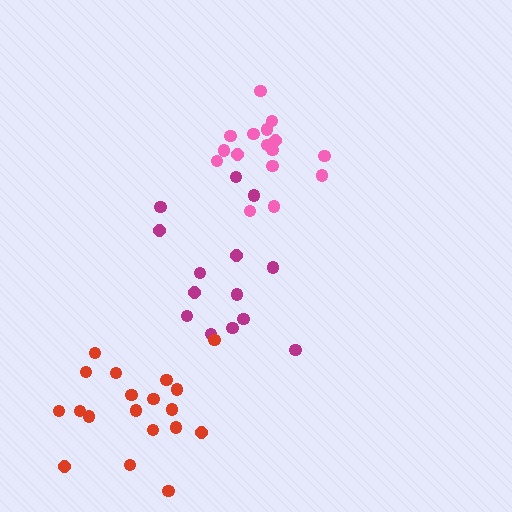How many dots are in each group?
Group 1: 14 dots, Group 2: 16 dots, Group 3: 19 dots (49 total).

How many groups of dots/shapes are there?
There are 3 groups.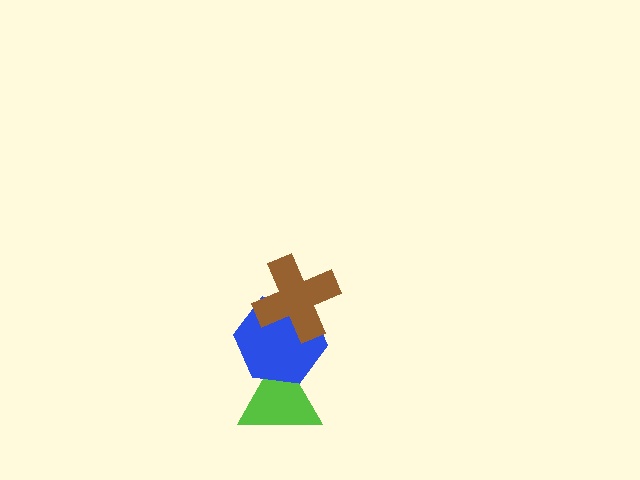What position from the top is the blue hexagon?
The blue hexagon is 2nd from the top.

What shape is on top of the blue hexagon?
The brown cross is on top of the blue hexagon.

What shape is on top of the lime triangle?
The blue hexagon is on top of the lime triangle.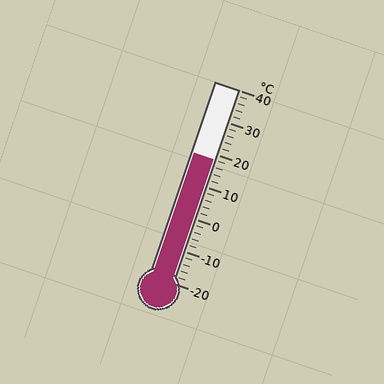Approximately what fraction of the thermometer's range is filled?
The thermometer is filled to approximately 65% of its range.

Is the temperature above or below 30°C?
The temperature is below 30°C.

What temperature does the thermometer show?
The thermometer shows approximately 18°C.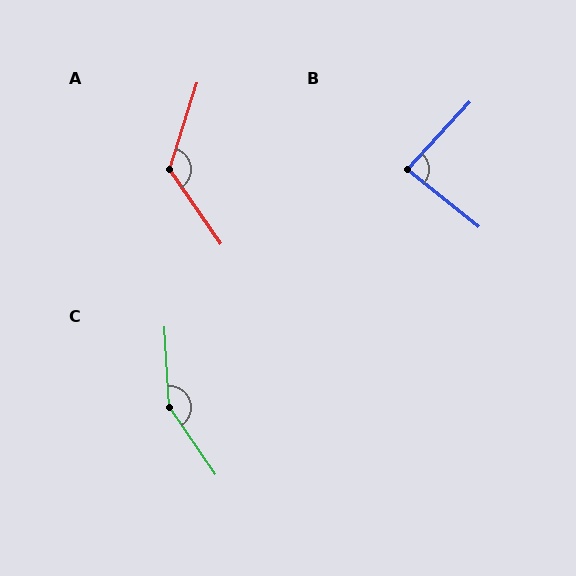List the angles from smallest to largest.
B (86°), A (127°), C (149°).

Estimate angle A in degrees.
Approximately 127 degrees.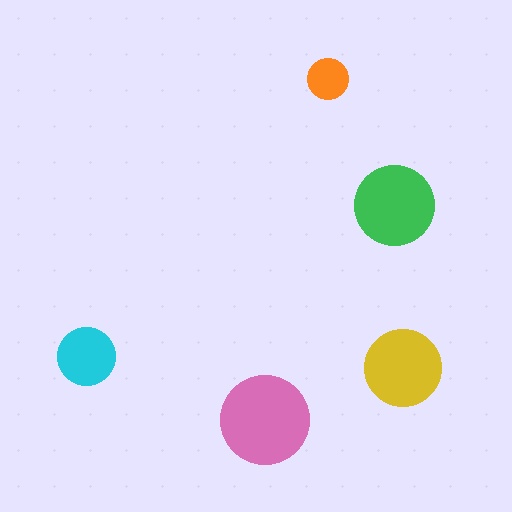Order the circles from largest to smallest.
the pink one, the green one, the yellow one, the cyan one, the orange one.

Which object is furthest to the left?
The cyan circle is leftmost.